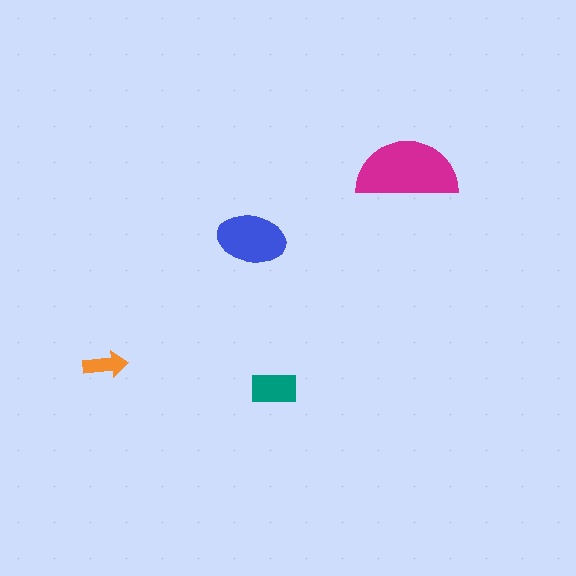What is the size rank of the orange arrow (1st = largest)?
4th.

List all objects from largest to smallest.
The magenta semicircle, the blue ellipse, the teal rectangle, the orange arrow.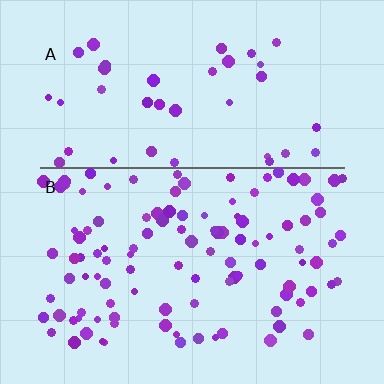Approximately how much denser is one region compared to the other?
Approximately 2.6× — region B over region A.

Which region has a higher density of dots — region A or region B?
B (the bottom).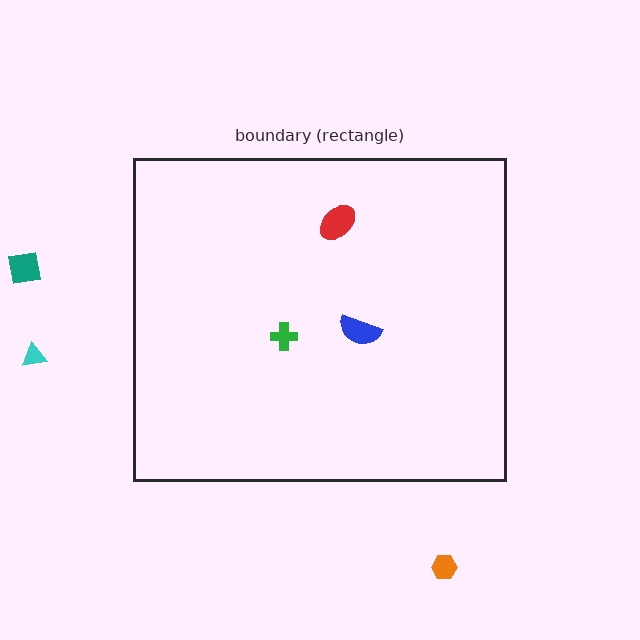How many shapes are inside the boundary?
3 inside, 3 outside.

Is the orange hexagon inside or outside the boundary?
Outside.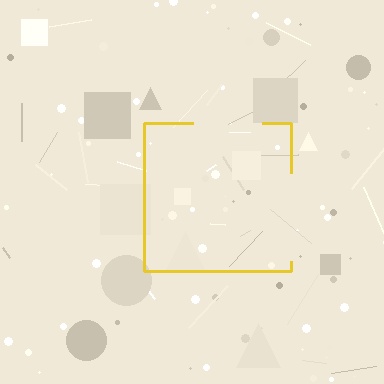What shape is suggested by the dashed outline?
The dashed outline suggests a square.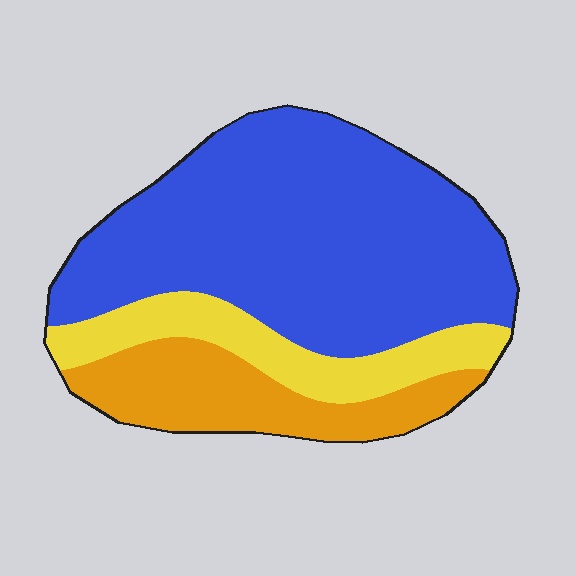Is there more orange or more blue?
Blue.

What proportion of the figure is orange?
Orange covers around 20% of the figure.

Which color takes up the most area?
Blue, at roughly 60%.